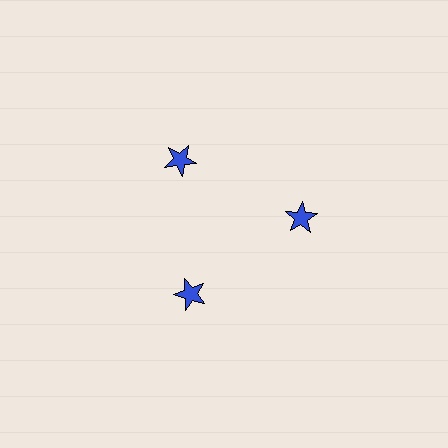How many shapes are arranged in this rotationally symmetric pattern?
There are 3 shapes, arranged in 3 groups of 1.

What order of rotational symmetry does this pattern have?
This pattern has 3-fold rotational symmetry.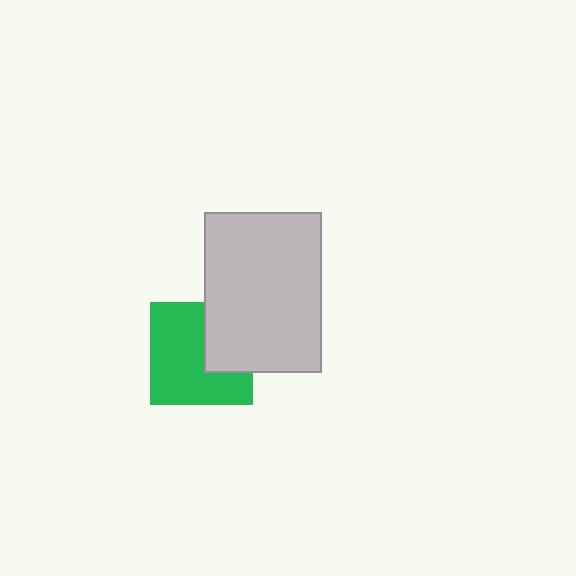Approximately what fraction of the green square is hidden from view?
Roughly 33% of the green square is hidden behind the light gray rectangle.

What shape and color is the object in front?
The object in front is a light gray rectangle.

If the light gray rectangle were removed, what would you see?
You would see the complete green square.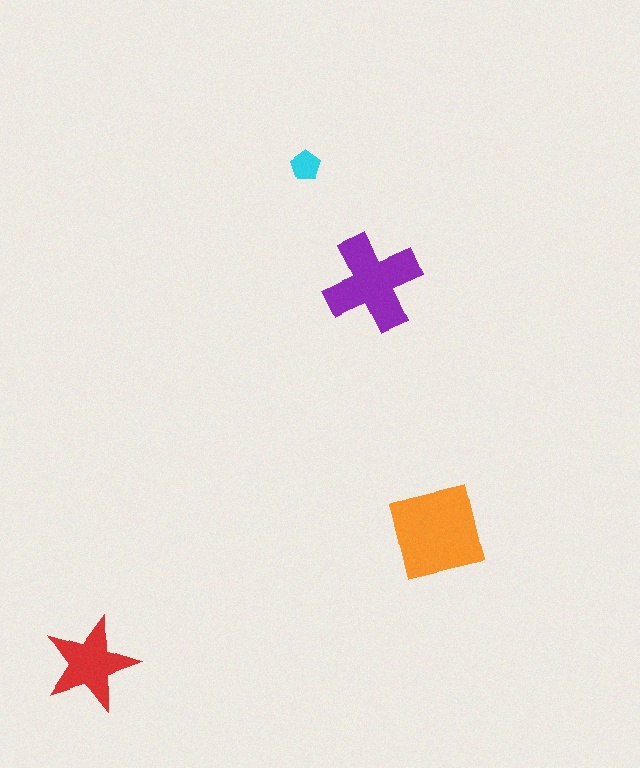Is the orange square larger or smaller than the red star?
Larger.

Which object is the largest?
The orange square.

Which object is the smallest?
The cyan pentagon.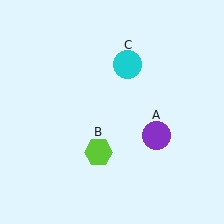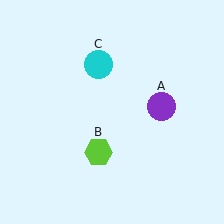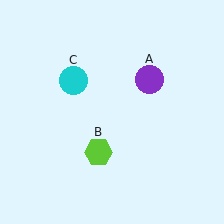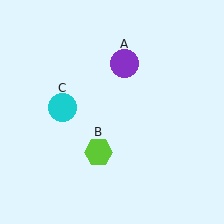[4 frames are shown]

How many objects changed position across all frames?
2 objects changed position: purple circle (object A), cyan circle (object C).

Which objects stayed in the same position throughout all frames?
Lime hexagon (object B) remained stationary.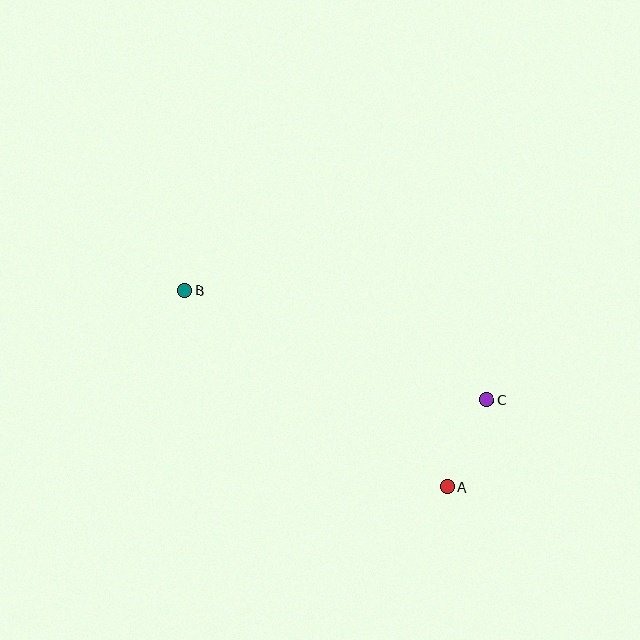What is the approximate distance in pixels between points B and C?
The distance between B and C is approximately 321 pixels.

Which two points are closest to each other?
Points A and C are closest to each other.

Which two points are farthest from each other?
Points A and B are farthest from each other.